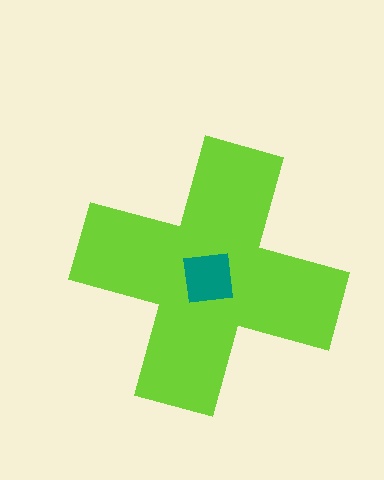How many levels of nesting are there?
2.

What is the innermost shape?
The teal square.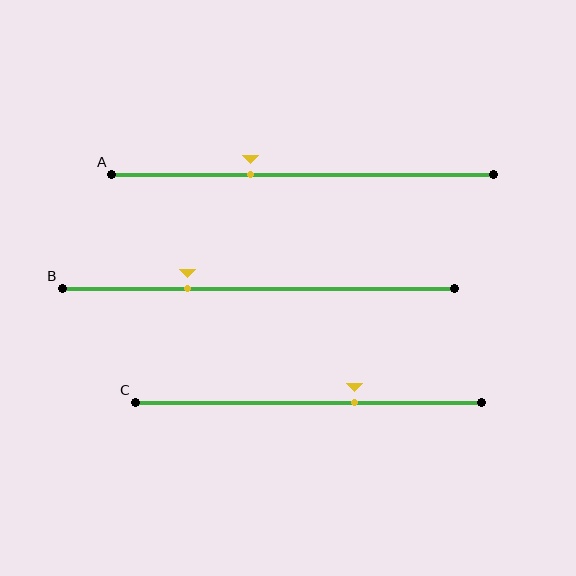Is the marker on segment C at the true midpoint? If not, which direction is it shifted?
No, the marker on segment C is shifted to the right by about 13% of the segment length.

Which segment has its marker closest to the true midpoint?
Segment C has its marker closest to the true midpoint.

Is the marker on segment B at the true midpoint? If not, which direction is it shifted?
No, the marker on segment B is shifted to the left by about 18% of the segment length.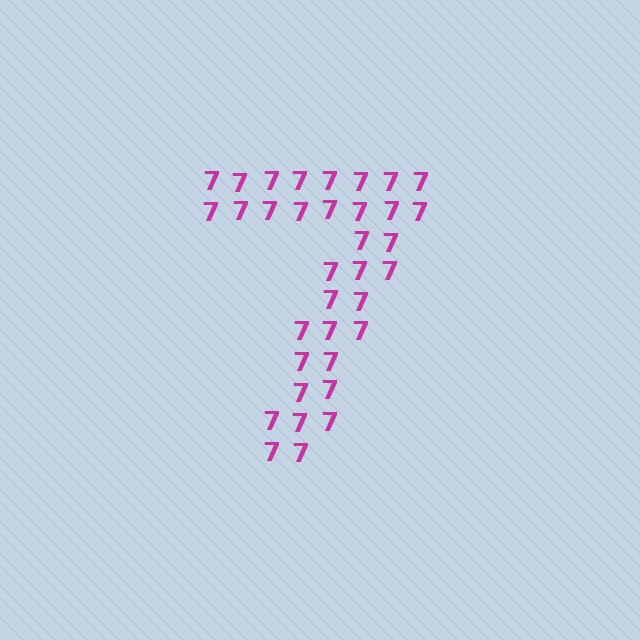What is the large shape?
The large shape is the digit 7.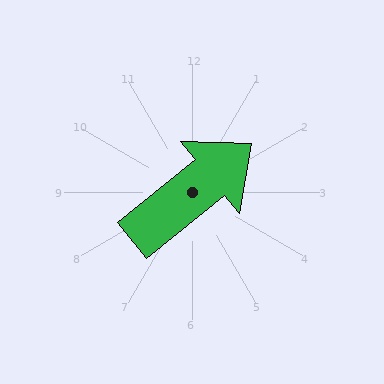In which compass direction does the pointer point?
Northeast.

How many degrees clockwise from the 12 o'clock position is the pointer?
Approximately 51 degrees.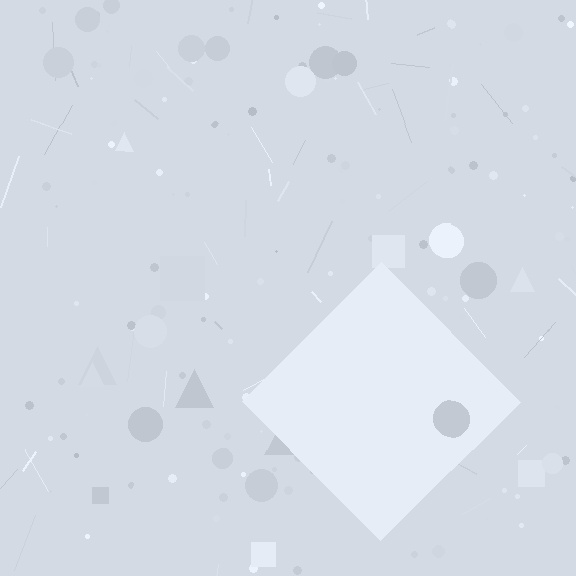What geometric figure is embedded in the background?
A diamond is embedded in the background.